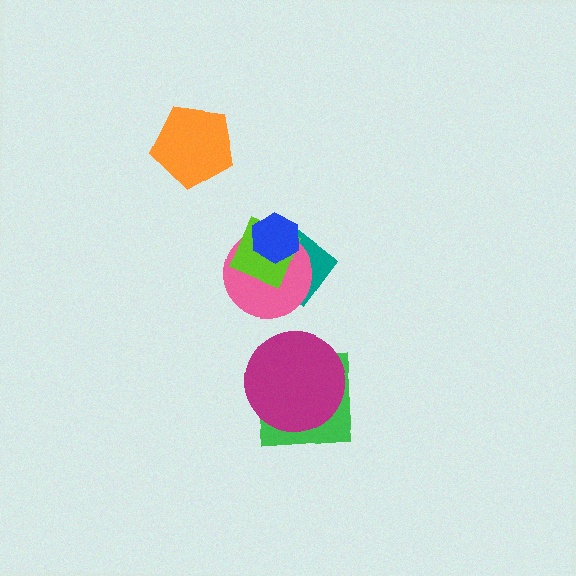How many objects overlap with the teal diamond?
3 objects overlap with the teal diamond.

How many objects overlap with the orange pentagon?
0 objects overlap with the orange pentagon.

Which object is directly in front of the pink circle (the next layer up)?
The lime diamond is directly in front of the pink circle.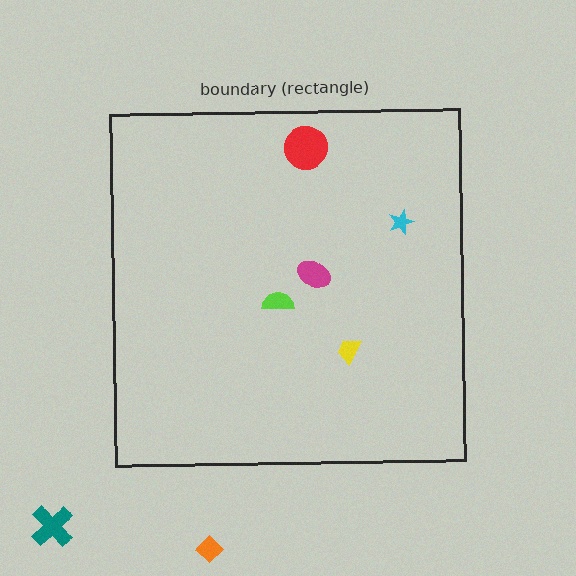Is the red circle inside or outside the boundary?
Inside.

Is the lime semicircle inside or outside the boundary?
Inside.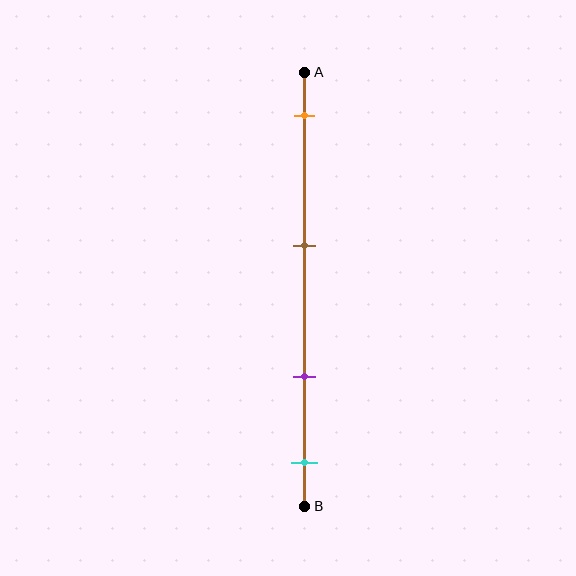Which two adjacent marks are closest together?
The purple and cyan marks are the closest adjacent pair.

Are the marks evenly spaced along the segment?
No, the marks are not evenly spaced.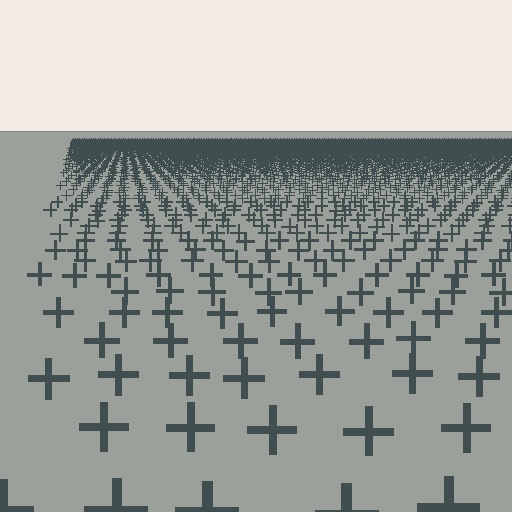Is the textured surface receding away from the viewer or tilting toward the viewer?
The surface is receding away from the viewer. Texture elements get smaller and denser toward the top.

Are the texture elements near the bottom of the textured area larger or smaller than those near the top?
Larger. Near the bottom, elements are closer to the viewer and appear at a bigger on-screen size.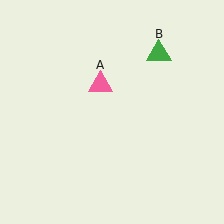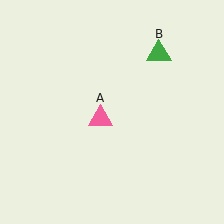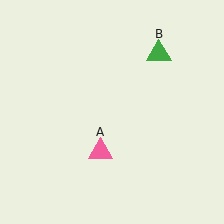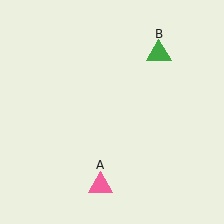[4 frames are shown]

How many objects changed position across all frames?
1 object changed position: pink triangle (object A).